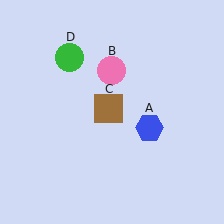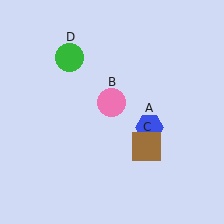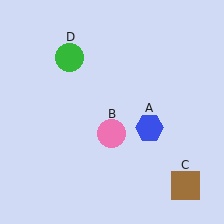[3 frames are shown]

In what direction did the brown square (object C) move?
The brown square (object C) moved down and to the right.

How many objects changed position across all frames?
2 objects changed position: pink circle (object B), brown square (object C).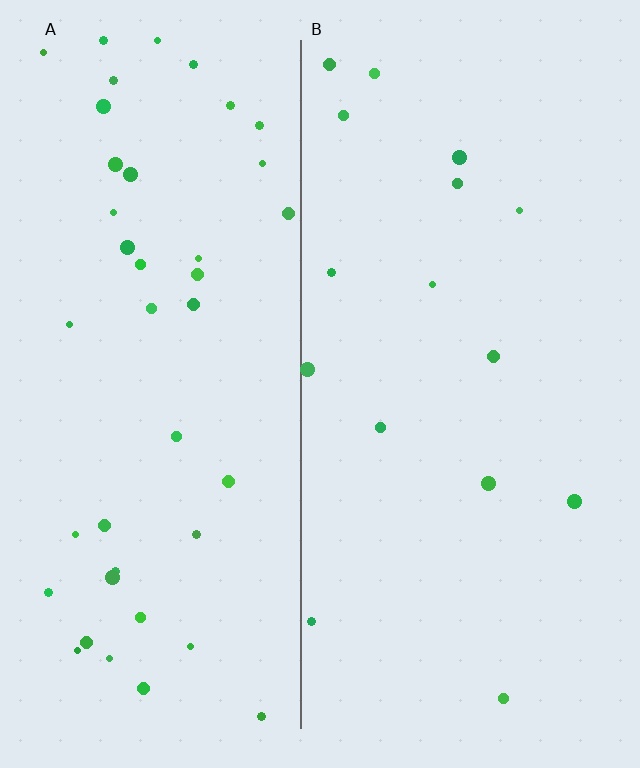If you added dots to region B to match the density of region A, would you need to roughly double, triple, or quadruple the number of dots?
Approximately triple.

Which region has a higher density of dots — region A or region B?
A (the left).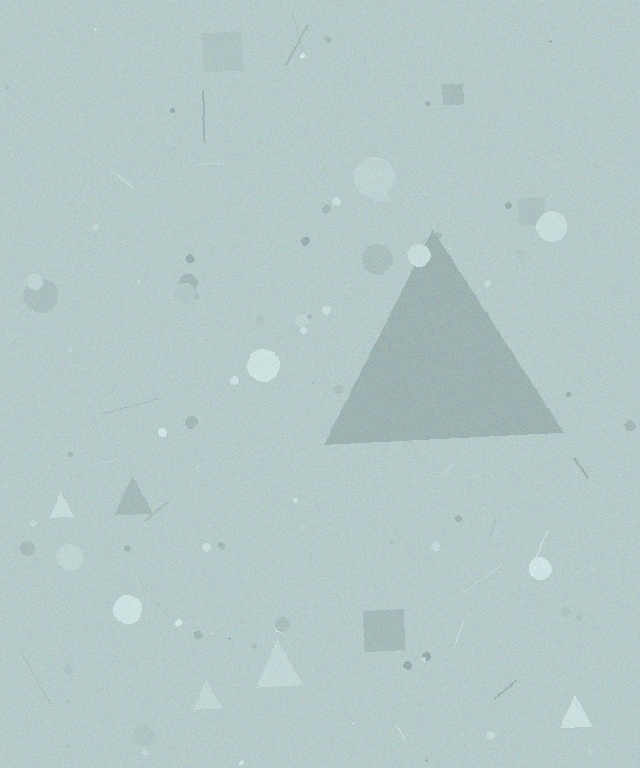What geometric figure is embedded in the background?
A triangle is embedded in the background.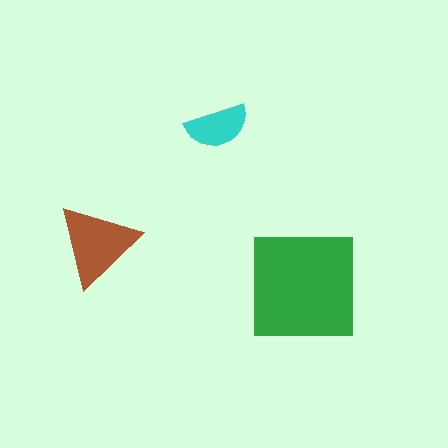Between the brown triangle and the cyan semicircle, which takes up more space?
The brown triangle.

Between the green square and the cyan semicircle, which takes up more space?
The green square.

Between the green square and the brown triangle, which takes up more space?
The green square.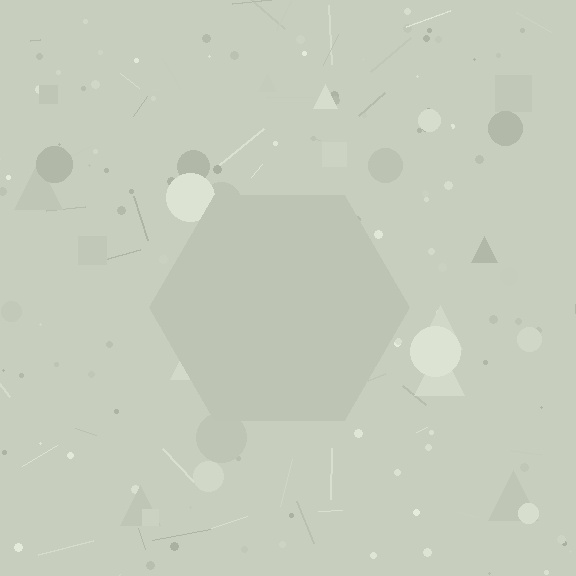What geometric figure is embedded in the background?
A hexagon is embedded in the background.